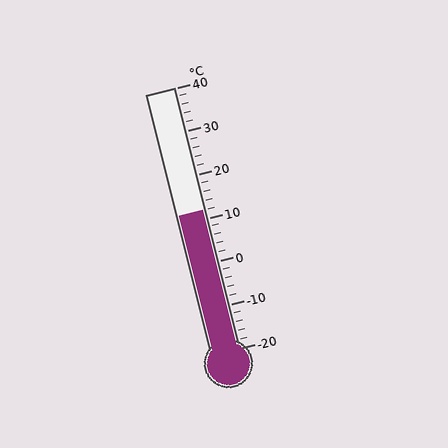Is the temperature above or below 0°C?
The temperature is above 0°C.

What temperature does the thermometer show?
The thermometer shows approximately 12°C.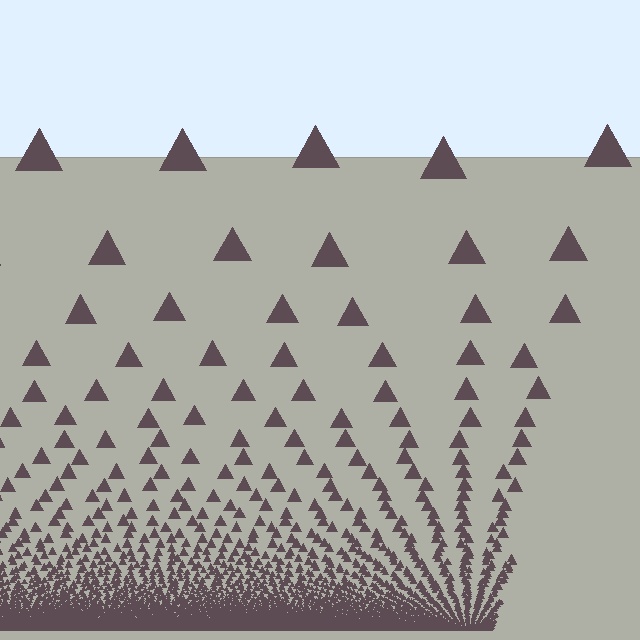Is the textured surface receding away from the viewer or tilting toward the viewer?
The surface appears to tilt toward the viewer. Texture elements get larger and sparser toward the top.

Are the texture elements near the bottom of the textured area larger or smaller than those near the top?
Smaller. The gradient is inverted — elements near the bottom are smaller and denser.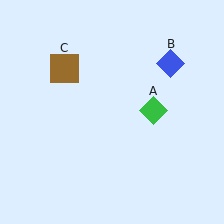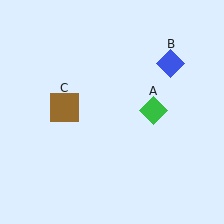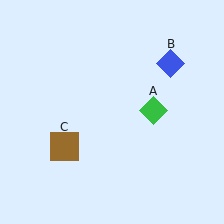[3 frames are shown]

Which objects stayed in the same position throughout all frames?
Green diamond (object A) and blue diamond (object B) remained stationary.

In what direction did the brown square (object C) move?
The brown square (object C) moved down.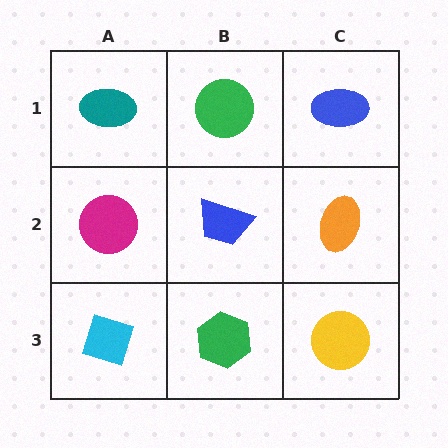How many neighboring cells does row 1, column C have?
2.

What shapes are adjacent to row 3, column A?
A magenta circle (row 2, column A), a green hexagon (row 3, column B).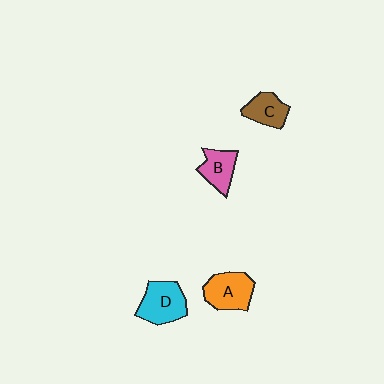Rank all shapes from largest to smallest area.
From largest to smallest: D (cyan), A (orange), B (pink), C (brown).